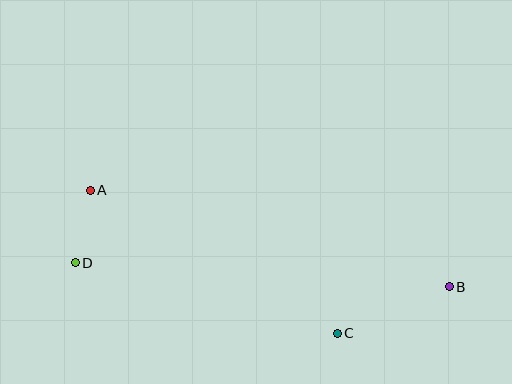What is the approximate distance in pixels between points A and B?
The distance between A and B is approximately 372 pixels.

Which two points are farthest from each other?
Points B and D are farthest from each other.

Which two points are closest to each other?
Points A and D are closest to each other.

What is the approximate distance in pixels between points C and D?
The distance between C and D is approximately 271 pixels.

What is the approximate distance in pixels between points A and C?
The distance between A and C is approximately 286 pixels.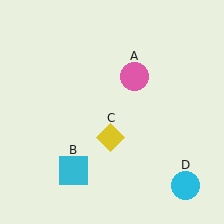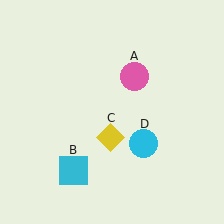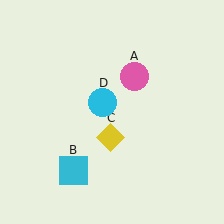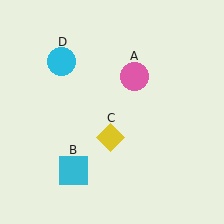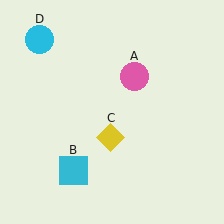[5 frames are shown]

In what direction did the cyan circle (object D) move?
The cyan circle (object D) moved up and to the left.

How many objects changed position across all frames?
1 object changed position: cyan circle (object D).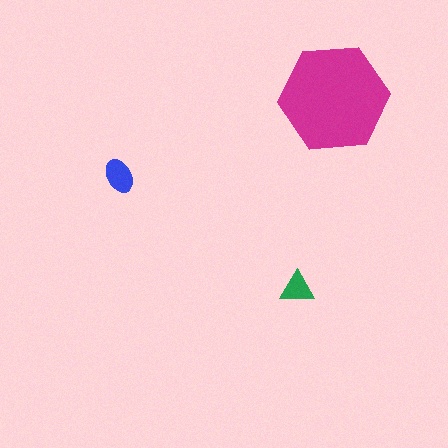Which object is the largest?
The magenta hexagon.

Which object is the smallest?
The green triangle.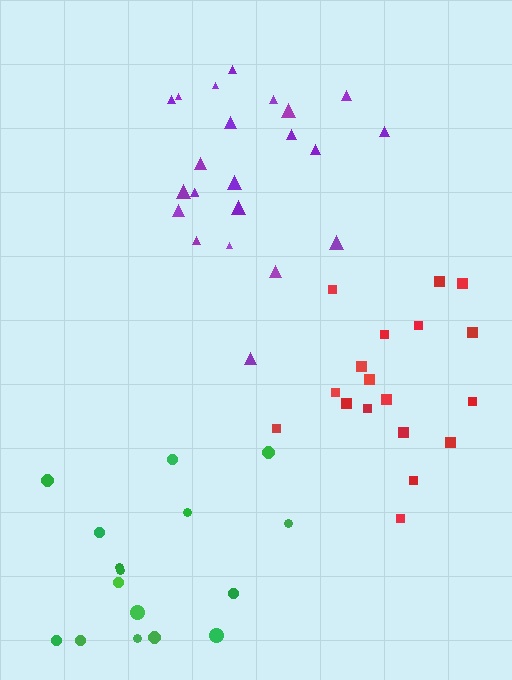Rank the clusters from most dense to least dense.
purple, green, red.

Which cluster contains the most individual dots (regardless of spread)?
Purple (23).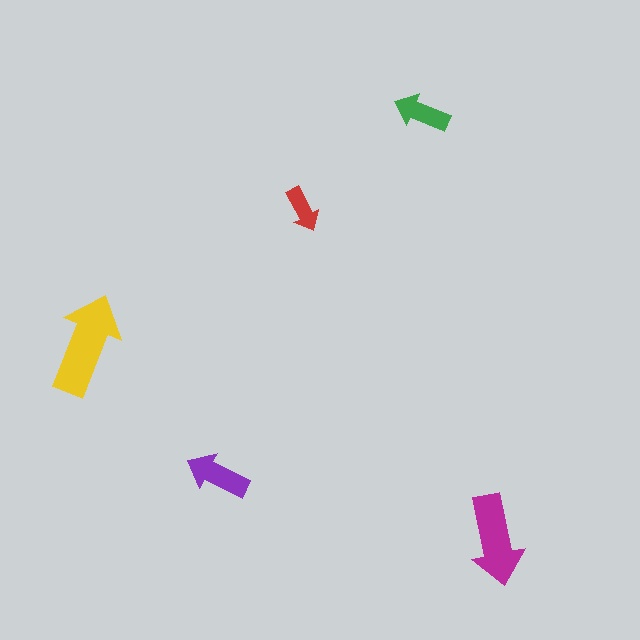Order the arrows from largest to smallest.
the yellow one, the magenta one, the purple one, the green one, the red one.